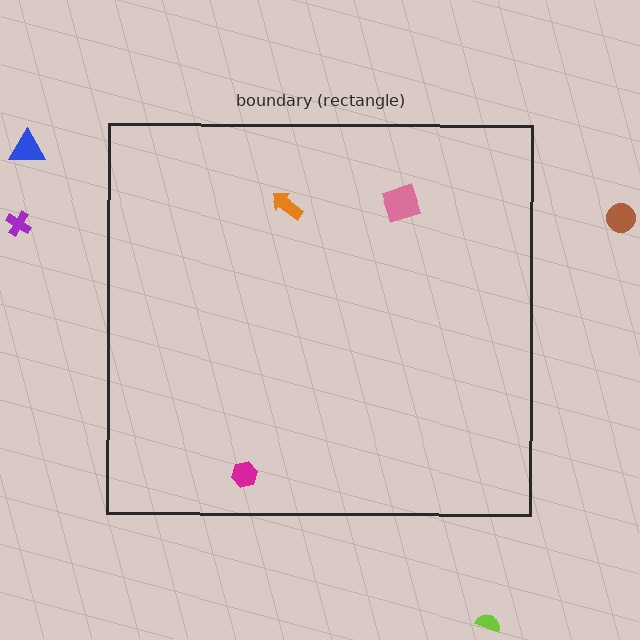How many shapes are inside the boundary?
3 inside, 4 outside.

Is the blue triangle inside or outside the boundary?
Outside.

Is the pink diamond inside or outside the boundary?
Inside.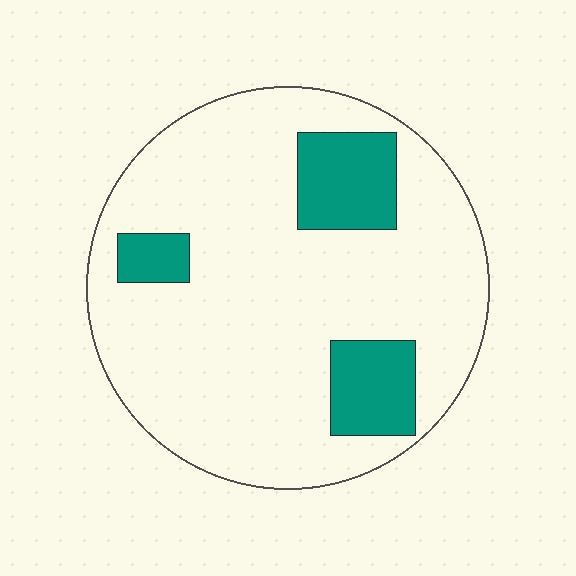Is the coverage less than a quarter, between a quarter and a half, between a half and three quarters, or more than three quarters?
Less than a quarter.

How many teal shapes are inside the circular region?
3.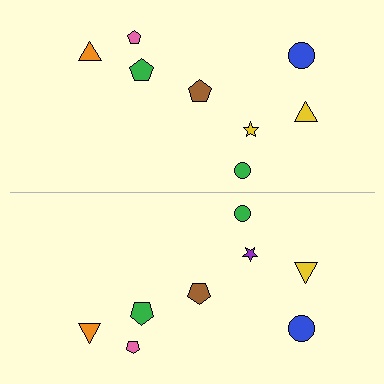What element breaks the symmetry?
The purple star on the bottom side breaks the symmetry — its mirror counterpart is yellow.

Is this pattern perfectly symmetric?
No, the pattern is not perfectly symmetric. The purple star on the bottom side breaks the symmetry — its mirror counterpart is yellow.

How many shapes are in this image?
There are 16 shapes in this image.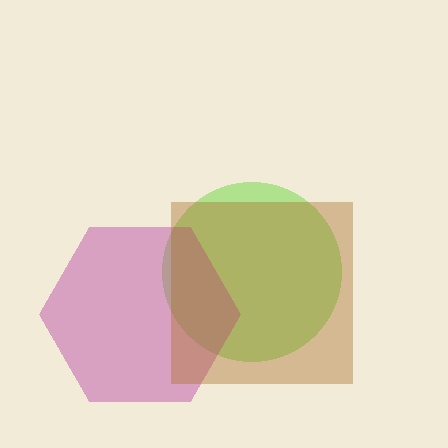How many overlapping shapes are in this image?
There are 3 overlapping shapes in the image.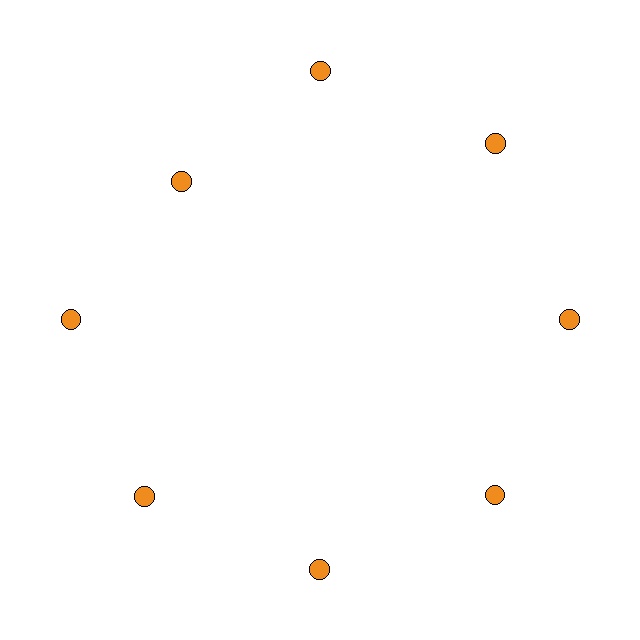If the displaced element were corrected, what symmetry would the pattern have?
It would have 8-fold rotational symmetry — the pattern would map onto itself every 45 degrees.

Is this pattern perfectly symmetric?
No. The 8 orange circles are arranged in a ring, but one element near the 10 o'clock position is pulled inward toward the center, breaking the 8-fold rotational symmetry.